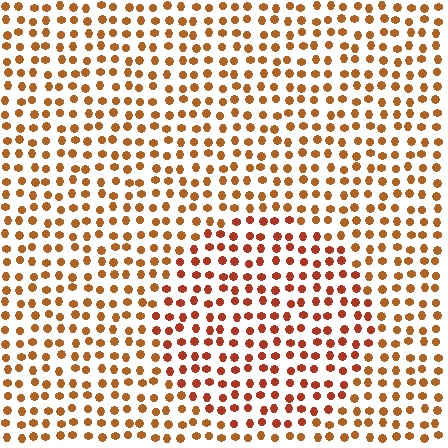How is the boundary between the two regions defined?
The boundary is defined purely by a slight shift in hue (about 20 degrees). Spacing, size, and orientation are identical on both sides.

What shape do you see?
I see a circle.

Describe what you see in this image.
The image is filled with small brown elements in a uniform arrangement. A circle-shaped region is visible where the elements are tinted to a slightly different hue, forming a subtle color boundary.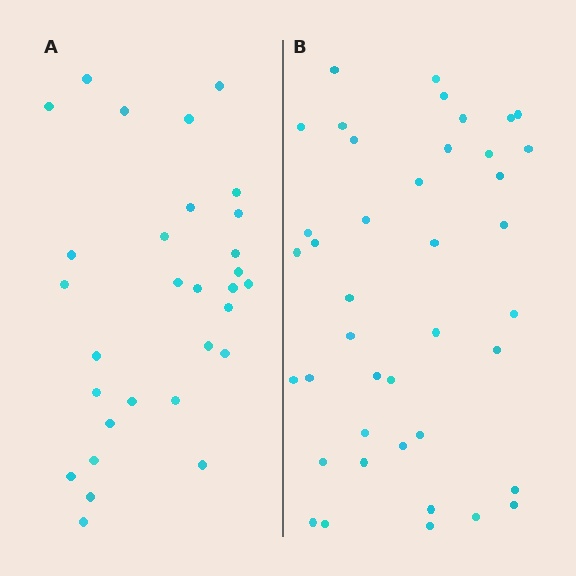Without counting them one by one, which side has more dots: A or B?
Region B (the right region) has more dots.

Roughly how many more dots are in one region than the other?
Region B has roughly 12 or so more dots than region A.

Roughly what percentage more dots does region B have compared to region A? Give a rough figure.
About 35% more.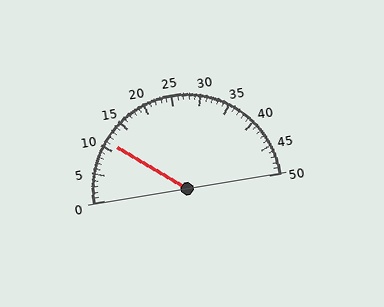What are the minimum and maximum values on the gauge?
The gauge ranges from 0 to 50.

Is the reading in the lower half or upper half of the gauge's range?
The reading is in the lower half of the range (0 to 50).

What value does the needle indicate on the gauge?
The needle indicates approximately 11.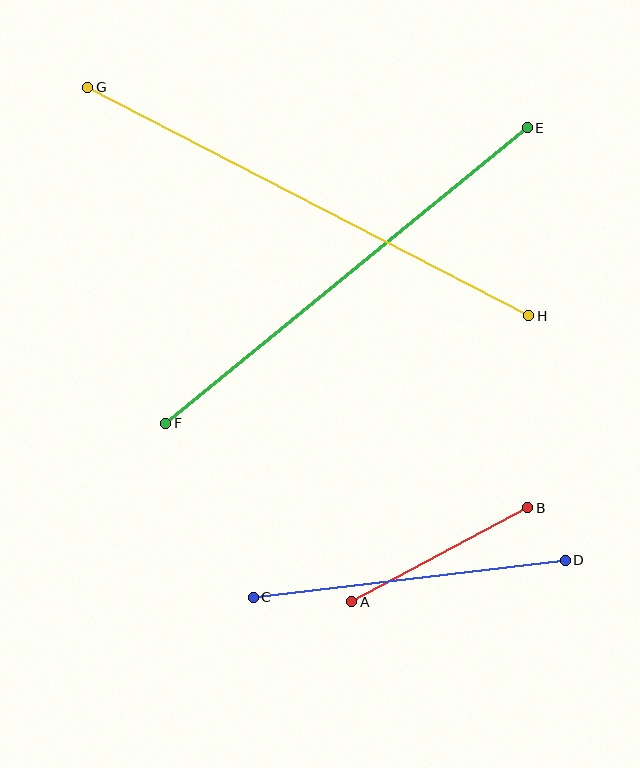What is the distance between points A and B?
The distance is approximately 199 pixels.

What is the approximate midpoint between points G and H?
The midpoint is at approximately (308, 202) pixels.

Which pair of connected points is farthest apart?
Points G and H are farthest apart.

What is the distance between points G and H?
The distance is approximately 497 pixels.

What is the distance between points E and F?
The distance is approximately 467 pixels.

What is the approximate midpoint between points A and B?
The midpoint is at approximately (440, 555) pixels.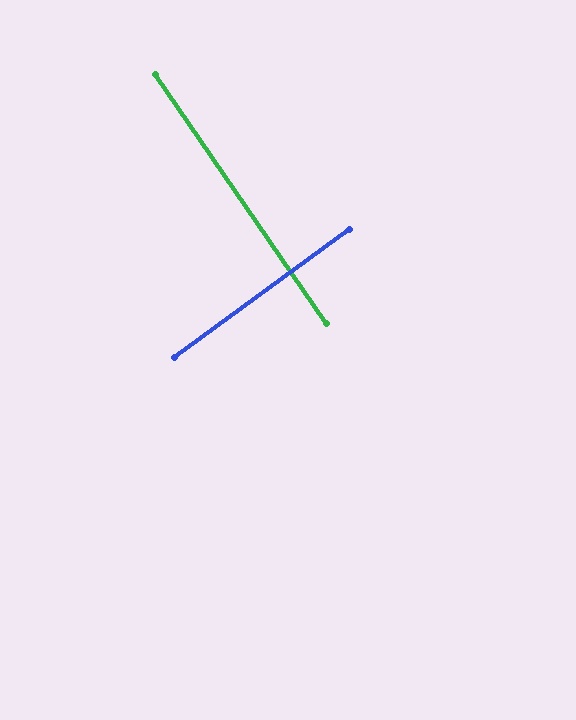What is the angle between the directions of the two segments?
Approximately 88 degrees.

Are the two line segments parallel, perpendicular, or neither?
Perpendicular — they meet at approximately 88°.